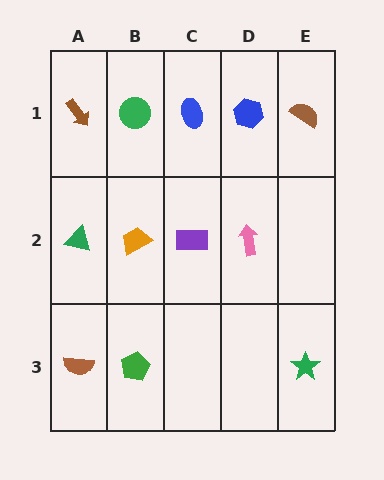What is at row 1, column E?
A brown semicircle.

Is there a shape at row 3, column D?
No, that cell is empty.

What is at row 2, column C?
A purple rectangle.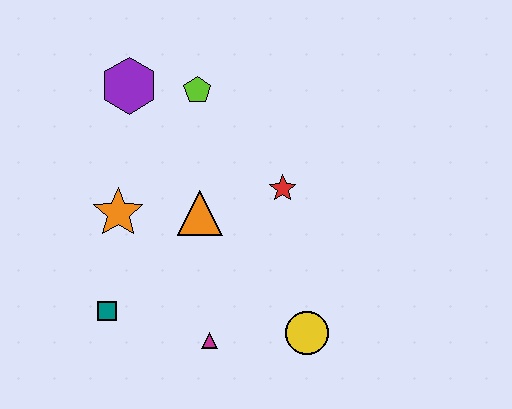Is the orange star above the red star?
No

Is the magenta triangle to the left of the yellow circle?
Yes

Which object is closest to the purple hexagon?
The lime pentagon is closest to the purple hexagon.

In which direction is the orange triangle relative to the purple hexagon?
The orange triangle is below the purple hexagon.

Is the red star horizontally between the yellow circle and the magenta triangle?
Yes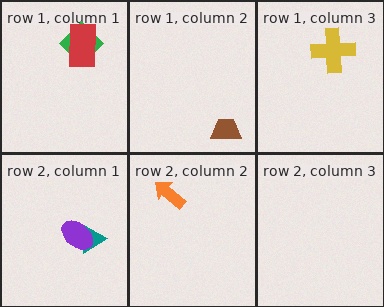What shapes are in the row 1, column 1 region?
The green diamond, the red rectangle.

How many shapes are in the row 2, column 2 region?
1.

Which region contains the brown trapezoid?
The row 1, column 2 region.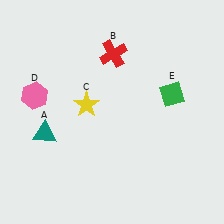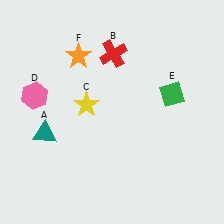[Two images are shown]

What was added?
An orange star (F) was added in Image 2.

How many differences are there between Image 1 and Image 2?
There is 1 difference between the two images.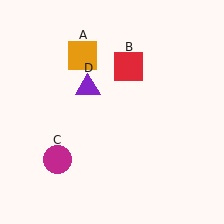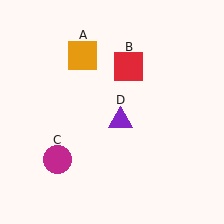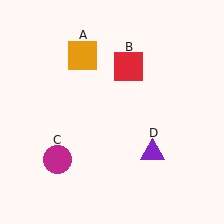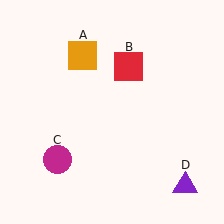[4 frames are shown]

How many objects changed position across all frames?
1 object changed position: purple triangle (object D).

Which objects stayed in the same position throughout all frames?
Orange square (object A) and red square (object B) and magenta circle (object C) remained stationary.